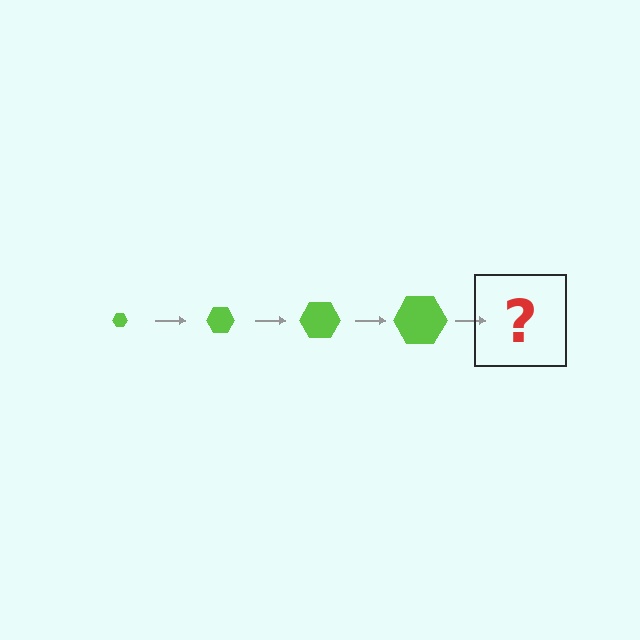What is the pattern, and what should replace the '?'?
The pattern is that the hexagon gets progressively larger each step. The '?' should be a lime hexagon, larger than the previous one.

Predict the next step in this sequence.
The next step is a lime hexagon, larger than the previous one.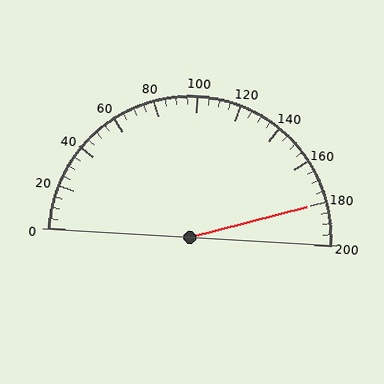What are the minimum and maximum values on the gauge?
The gauge ranges from 0 to 200.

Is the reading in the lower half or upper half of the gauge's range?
The reading is in the upper half of the range (0 to 200).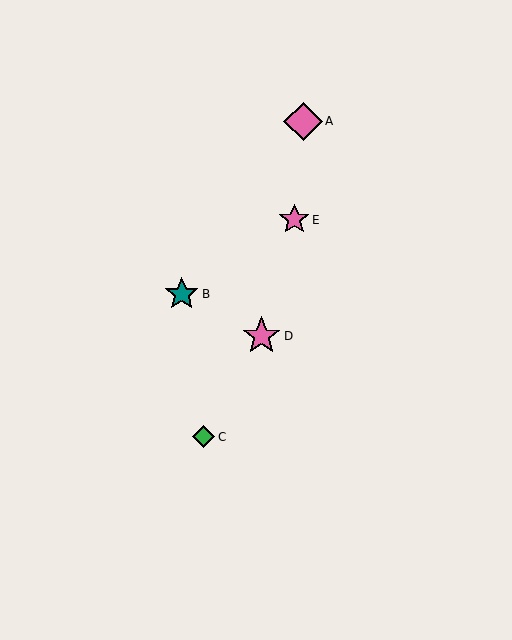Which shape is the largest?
The pink diamond (labeled A) is the largest.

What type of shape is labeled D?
Shape D is a pink star.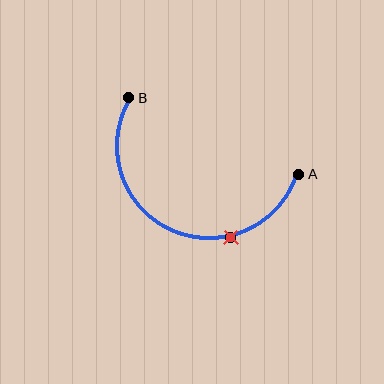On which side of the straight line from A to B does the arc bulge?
The arc bulges below the straight line connecting A and B.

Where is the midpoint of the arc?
The arc midpoint is the point on the curve farthest from the straight line joining A and B. It sits below that line.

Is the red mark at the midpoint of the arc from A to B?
No. The red mark lies on the arc but is closer to endpoint A. The arc midpoint would be at the point on the curve equidistant along the arc from both A and B.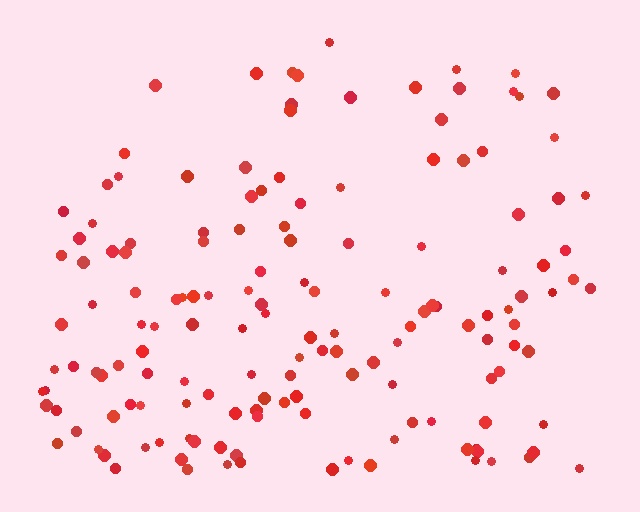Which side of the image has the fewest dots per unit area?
The top.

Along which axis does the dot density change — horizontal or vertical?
Vertical.